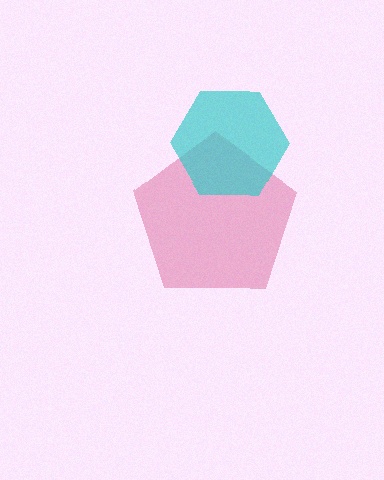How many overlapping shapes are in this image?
There are 2 overlapping shapes in the image.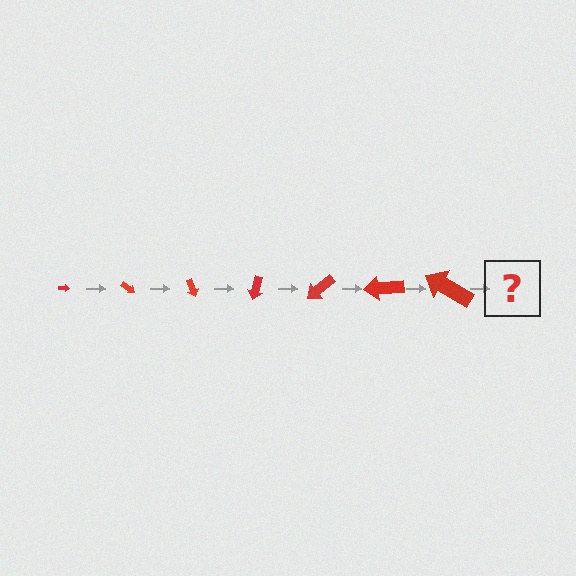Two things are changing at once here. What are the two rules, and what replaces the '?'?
The two rules are that the arrow grows larger each step and it rotates 35 degrees each step. The '?' should be an arrow, larger than the previous one and rotated 245 degrees from the start.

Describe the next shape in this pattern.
It should be an arrow, larger than the previous one and rotated 245 degrees from the start.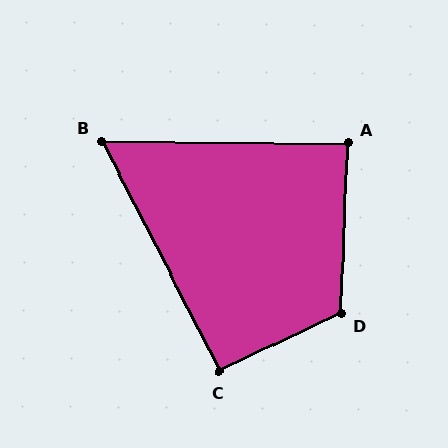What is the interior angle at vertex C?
Approximately 92 degrees (approximately right).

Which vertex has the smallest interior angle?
B, at approximately 63 degrees.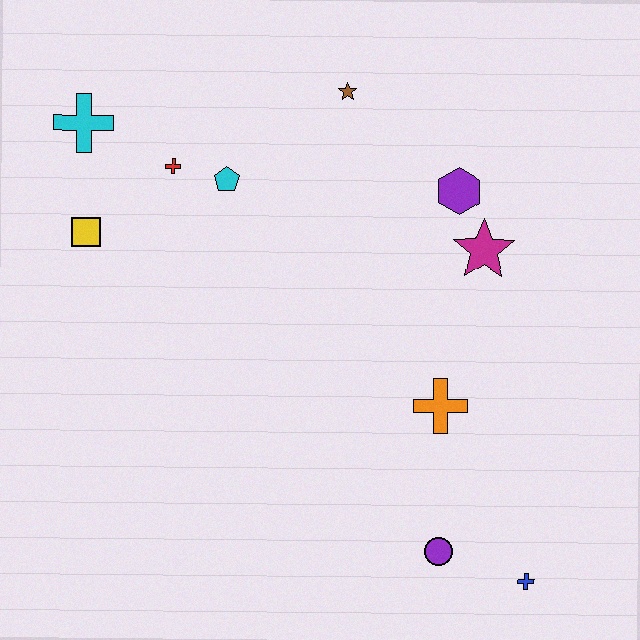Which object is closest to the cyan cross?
The red cross is closest to the cyan cross.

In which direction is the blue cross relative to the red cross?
The blue cross is below the red cross.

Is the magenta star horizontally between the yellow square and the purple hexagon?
No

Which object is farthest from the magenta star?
The cyan cross is farthest from the magenta star.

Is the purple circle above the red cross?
No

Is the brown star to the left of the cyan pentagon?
No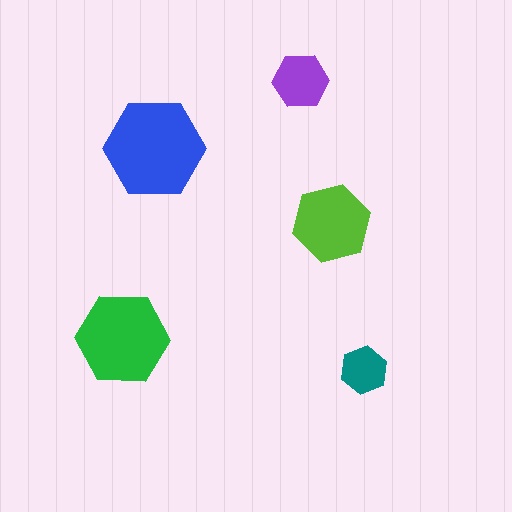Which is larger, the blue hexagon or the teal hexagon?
The blue one.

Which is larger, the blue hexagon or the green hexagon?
The blue one.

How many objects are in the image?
There are 5 objects in the image.